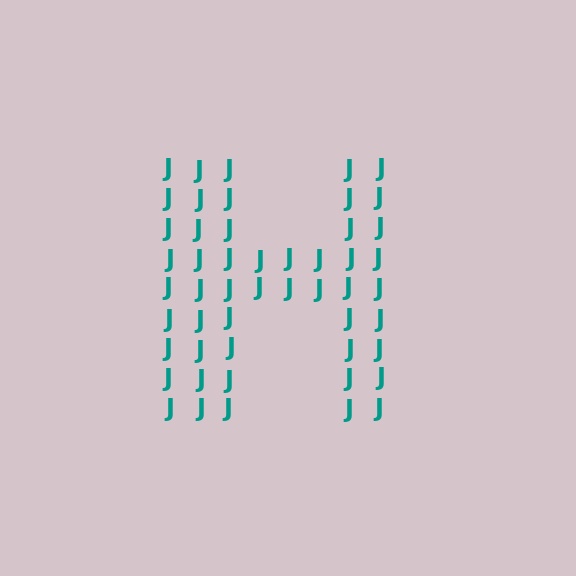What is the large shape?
The large shape is the letter H.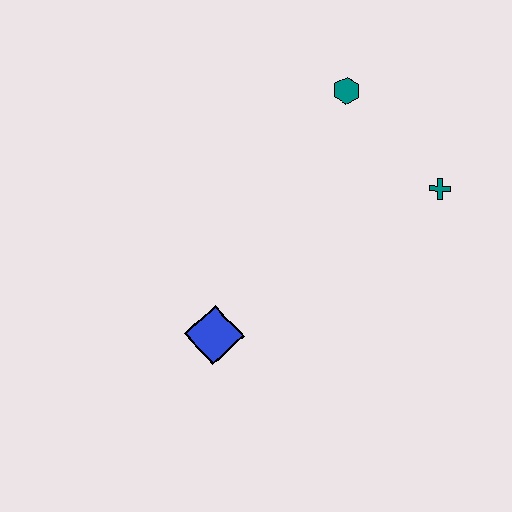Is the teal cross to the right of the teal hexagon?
Yes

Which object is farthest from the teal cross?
The blue diamond is farthest from the teal cross.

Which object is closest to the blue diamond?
The teal cross is closest to the blue diamond.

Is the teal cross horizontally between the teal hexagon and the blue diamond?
No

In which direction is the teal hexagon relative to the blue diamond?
The teal hexagon is above the blue diamond.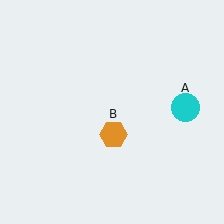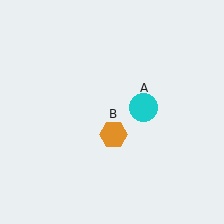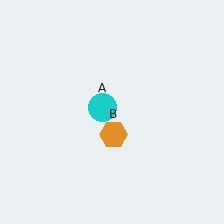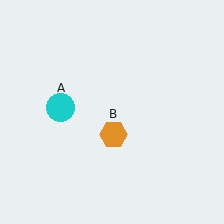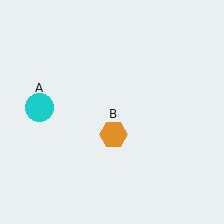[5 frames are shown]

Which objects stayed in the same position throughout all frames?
Orange hexagon (object B) remained stationary.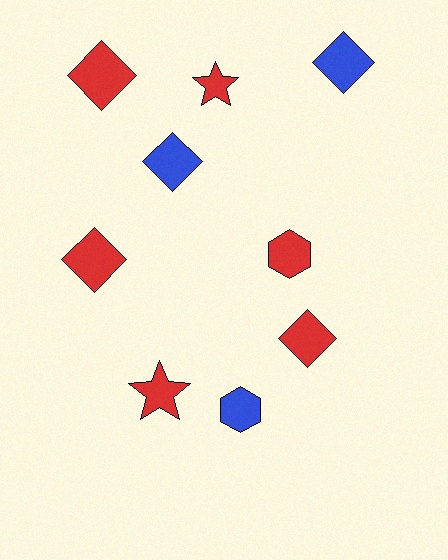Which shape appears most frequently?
Diamond, with 5 objects.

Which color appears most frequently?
Red, with 6 objects.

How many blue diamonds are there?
There are 2 blue diamonds.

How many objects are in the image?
There are 9 objects.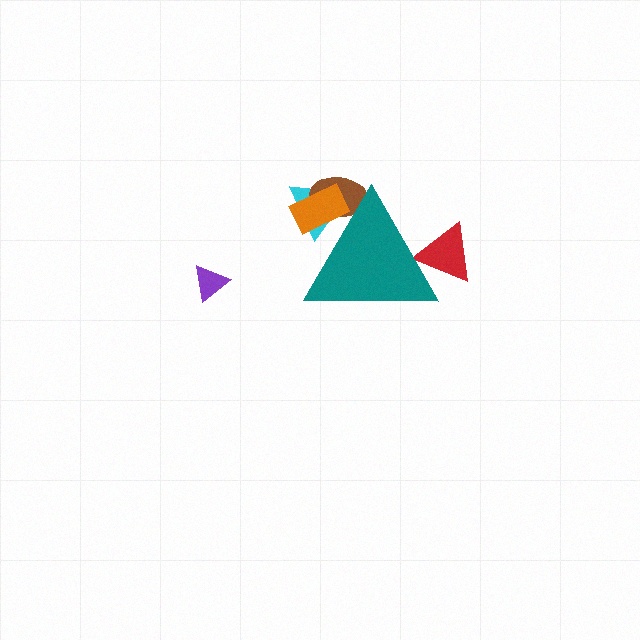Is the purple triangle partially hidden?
No, the purple triangle is fully visible.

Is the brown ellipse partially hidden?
Yes, the brown ellipse is partially hidden behind the teal triangle.